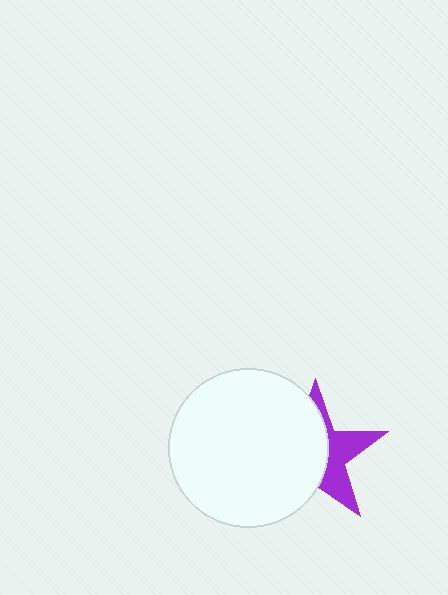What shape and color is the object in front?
The object in front is a white circle.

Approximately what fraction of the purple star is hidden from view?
Roughly 60% of the purple star is hidden behind the white circle.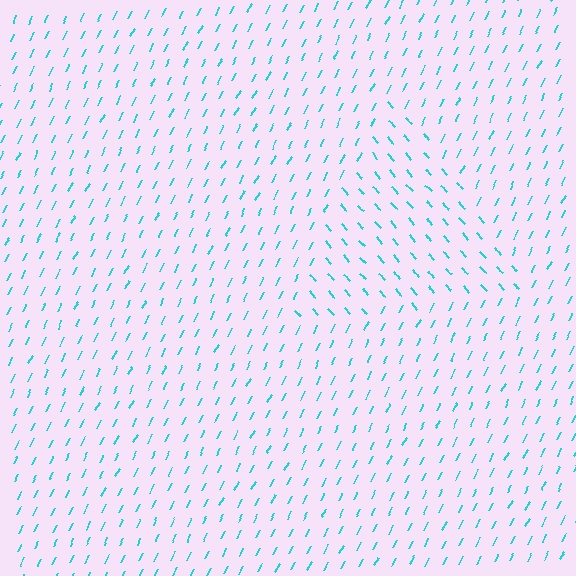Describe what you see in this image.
The image is filled with small cyan line segments. A triangle region in the image has lines oriented differently from the surrounding lines, creating a visible texture boundary.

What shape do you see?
I see a triangle.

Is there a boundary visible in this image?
Yes, there is a texture boundary formed by a change in line orientation.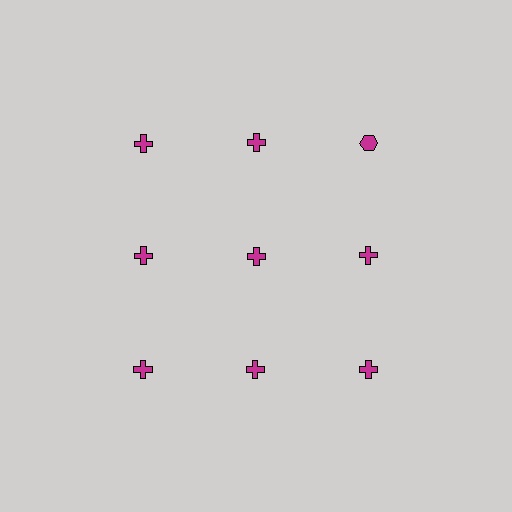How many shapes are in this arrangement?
There are 9 shapes arranged in a grid pattern.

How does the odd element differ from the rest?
It has a different shape: hexagon instead of cross.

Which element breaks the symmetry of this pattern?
The magenta hexagon in the top row, center column breaks the symmetry. All other shapes are magenta crosses.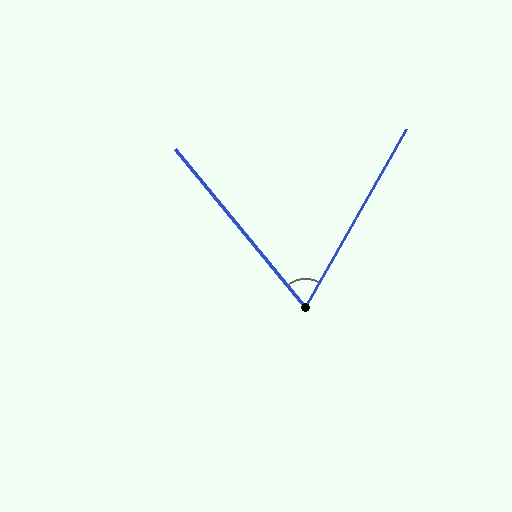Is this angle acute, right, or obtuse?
It is acute.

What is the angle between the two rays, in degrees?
Approximately 69 degrees.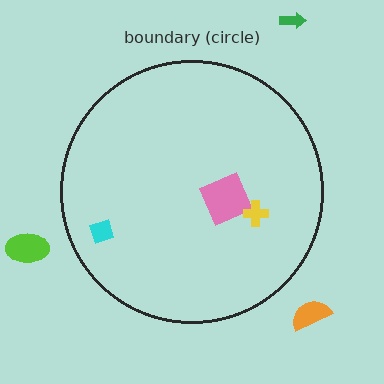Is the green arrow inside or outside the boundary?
Outside.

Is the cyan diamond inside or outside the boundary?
Inside.